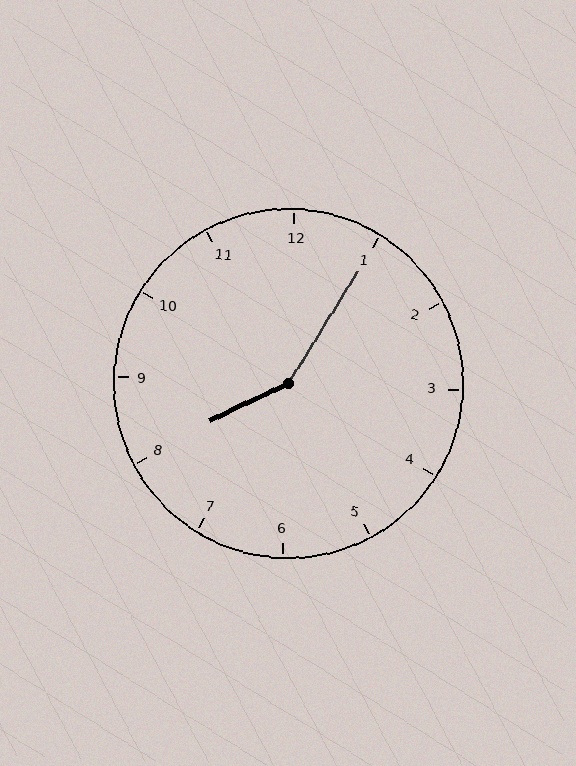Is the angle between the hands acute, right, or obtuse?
It is obtuse.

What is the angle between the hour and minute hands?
Approximately 148 degrees.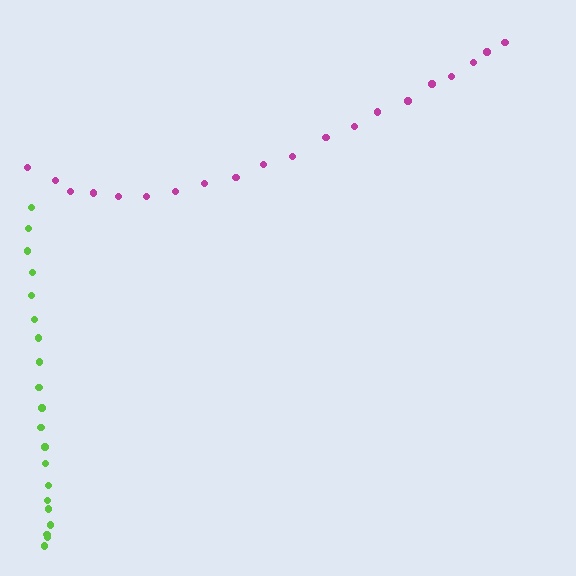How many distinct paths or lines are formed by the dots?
There are 2 distinct paths.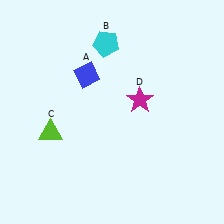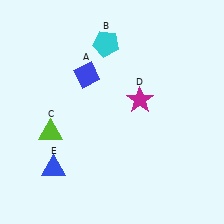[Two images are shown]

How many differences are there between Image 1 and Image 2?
There is 1 difference between the two images.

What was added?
A blue triangle (E) was added in Image 2.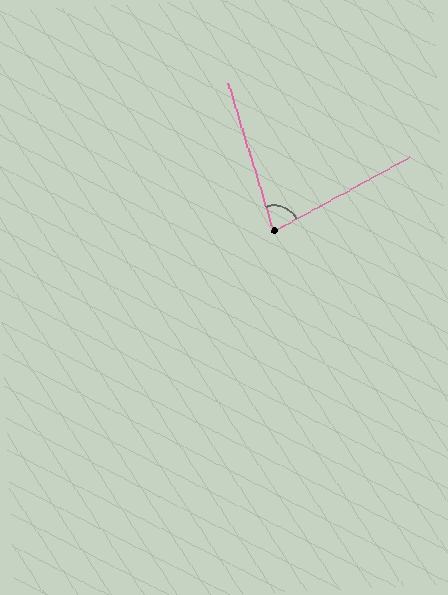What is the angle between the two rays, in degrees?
Approximately 78 degrees.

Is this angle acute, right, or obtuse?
It is acute.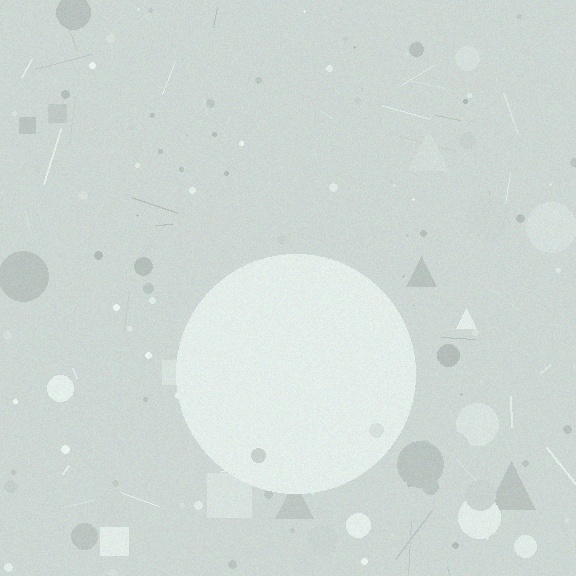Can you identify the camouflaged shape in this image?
The camouflaged shape is a circle.